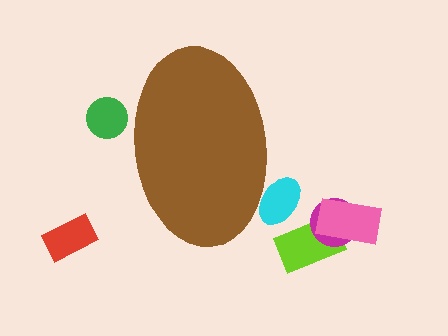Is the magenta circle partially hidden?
No, the magenta circle is fully visible.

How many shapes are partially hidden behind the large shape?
2 shapes are partially hidden.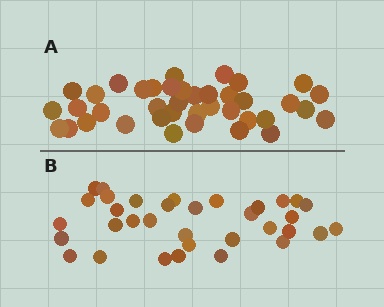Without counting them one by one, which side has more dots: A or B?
Region A (the top region) has more dots.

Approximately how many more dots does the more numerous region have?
Region A has about 5 more dots than region B.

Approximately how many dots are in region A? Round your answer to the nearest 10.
About 40 dots. (The exact count is 39, which rounds to 40.)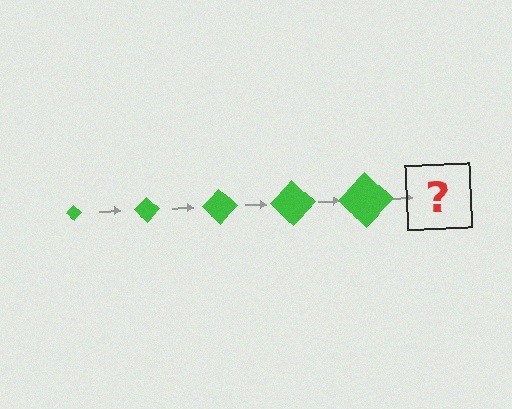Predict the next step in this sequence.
The next step is a green diamond, larger than the previous one.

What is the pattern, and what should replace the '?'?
The pattern is that the diamond gets progressively larger each step. The '?' should be a green diamond, larger than the previous one.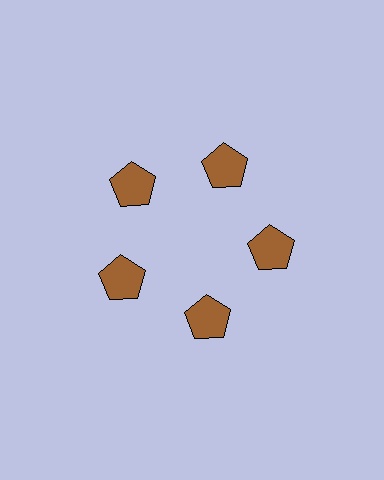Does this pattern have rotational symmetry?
Yes, this pattern has 5-fold rotational symmetry. It looks the same after rotating 72 degrees around the center.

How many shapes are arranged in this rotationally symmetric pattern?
There are 5 shapes, arranged in 5 groups of 1.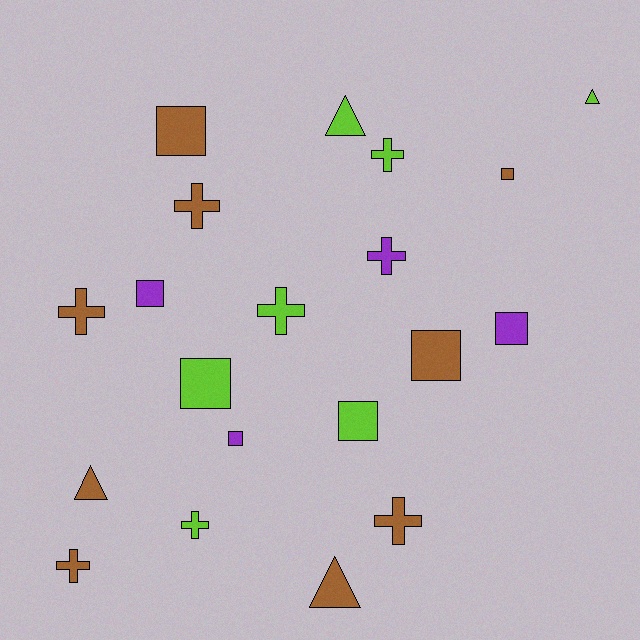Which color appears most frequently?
Brown, with 9 objects.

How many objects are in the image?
There are 20 objects.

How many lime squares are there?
There are 2 lime squares.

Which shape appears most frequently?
Cross, with 8 objects.